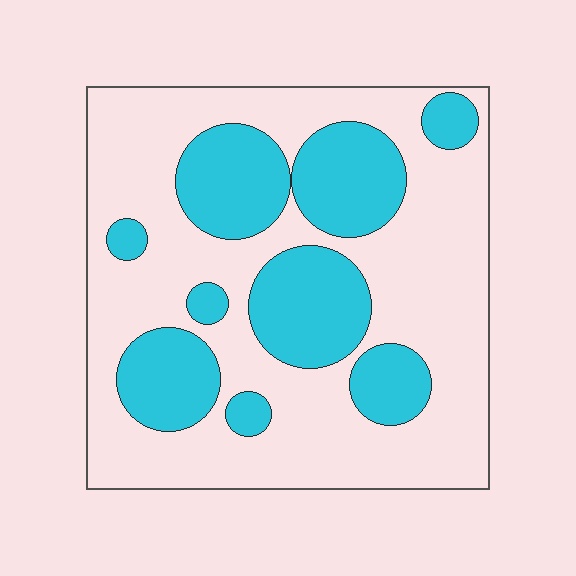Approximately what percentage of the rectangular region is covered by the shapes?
Approximately 35%.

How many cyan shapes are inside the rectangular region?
9.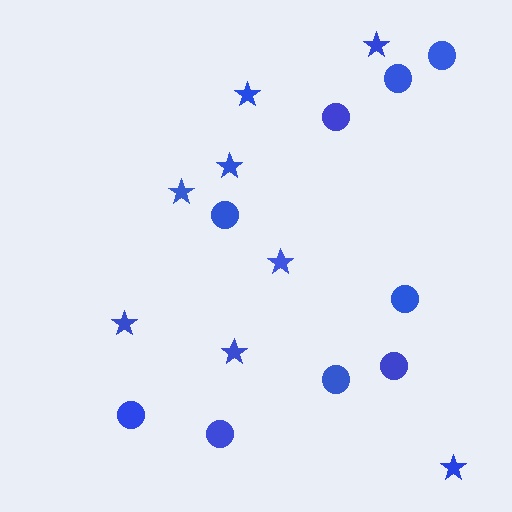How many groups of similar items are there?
There are 2 groups: one group of stars (8) and one group of circles (9).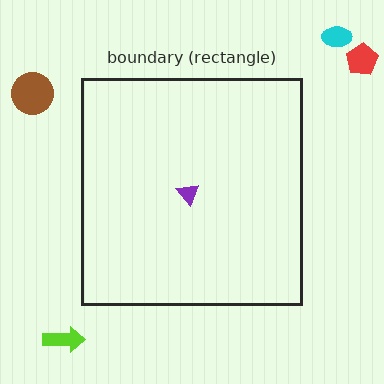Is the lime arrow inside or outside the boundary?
Outside.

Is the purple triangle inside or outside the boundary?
Inside.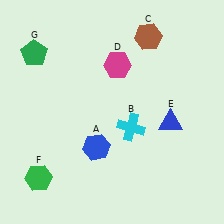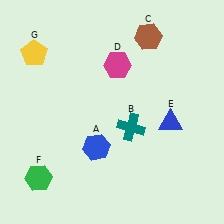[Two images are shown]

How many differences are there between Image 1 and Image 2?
There are 2 differences between the two images.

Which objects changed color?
B changed from cyan to teal. G changed from green to yellow.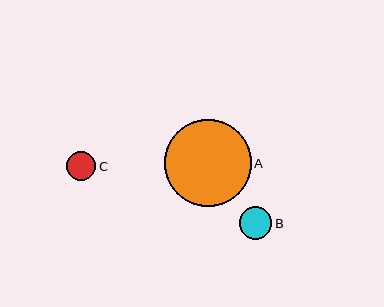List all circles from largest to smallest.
From largest to smallest: A, B, C.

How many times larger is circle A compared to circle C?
Circle A is approximately 3.0 times the size of circle C.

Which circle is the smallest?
Circle C is the smallest with a size of approximately 29 pixels.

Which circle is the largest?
Circle A is the largest with a size of approximately 87 pixels.